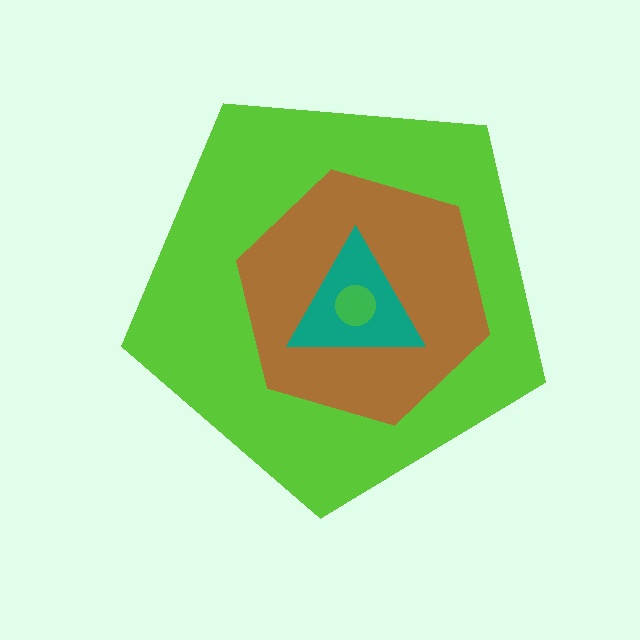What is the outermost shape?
The lime pentagon.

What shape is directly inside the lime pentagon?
The brown hexagon.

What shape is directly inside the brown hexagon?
The teal triangle.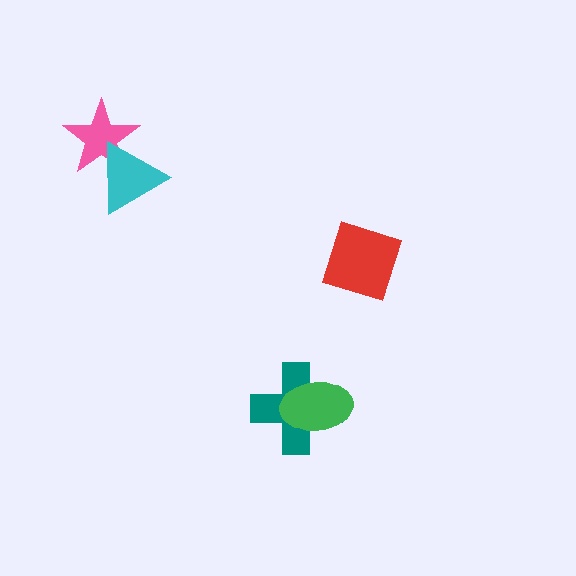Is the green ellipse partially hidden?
No, no other shape covers it.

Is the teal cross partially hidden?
Yes, it is partially covered by another shape.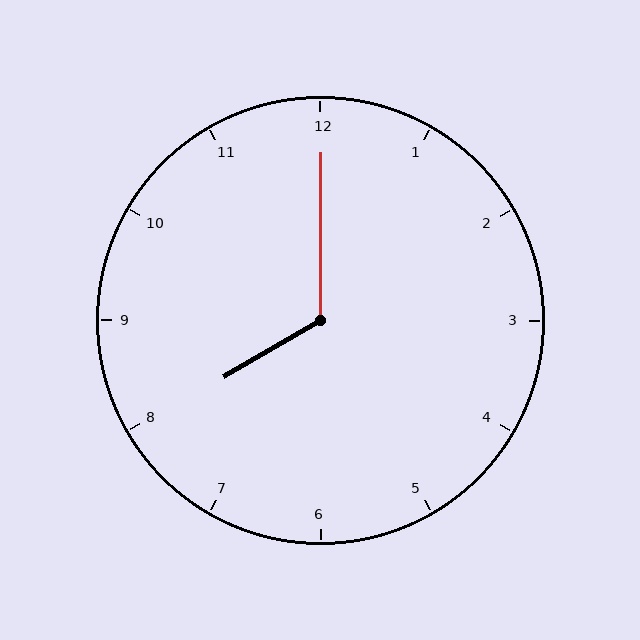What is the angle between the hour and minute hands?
Approximately 120 degrees.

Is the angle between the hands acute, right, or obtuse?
It is obtuse.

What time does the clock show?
8:00.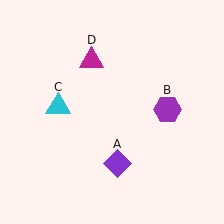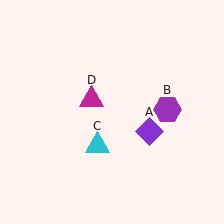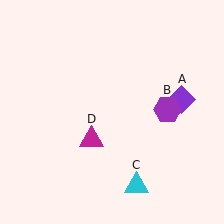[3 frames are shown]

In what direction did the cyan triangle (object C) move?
The cyan triangle (object C) moved down and to the right.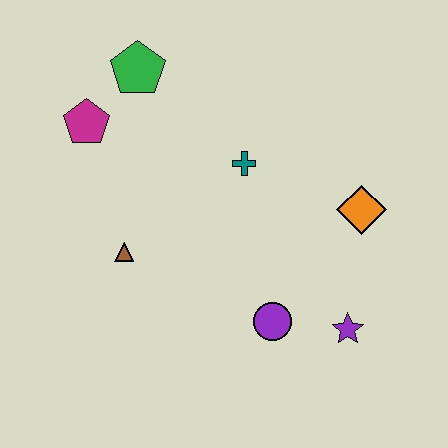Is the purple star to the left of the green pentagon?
No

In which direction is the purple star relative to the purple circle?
The purple star is to the right of the purple circle.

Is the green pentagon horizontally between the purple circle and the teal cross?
No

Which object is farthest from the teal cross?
The purple star is farthest from the teal cross.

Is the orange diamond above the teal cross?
No